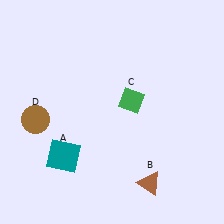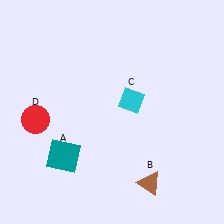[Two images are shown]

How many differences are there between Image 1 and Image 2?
There are 2 differences between the two images.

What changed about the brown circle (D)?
In Image 1, D is brown. In Image 2, it changed to red.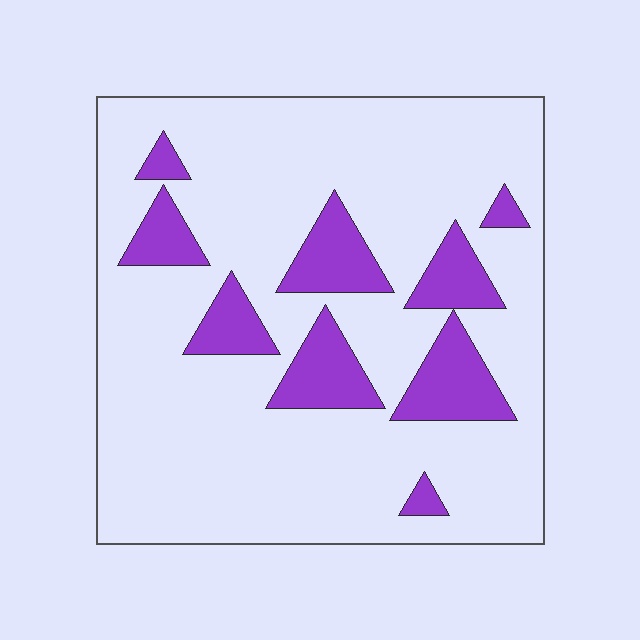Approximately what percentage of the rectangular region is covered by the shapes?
Approximately 20%.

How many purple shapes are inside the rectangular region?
9.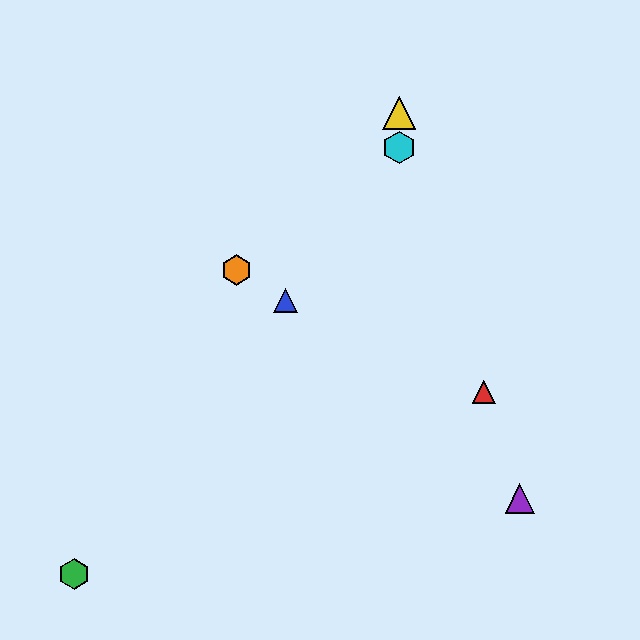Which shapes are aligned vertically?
The yellow triangle, the cyan hexagon are aligned vertically.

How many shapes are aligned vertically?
2 shapes (the yellow triangle, the cyan hexagon) are aligned vertically.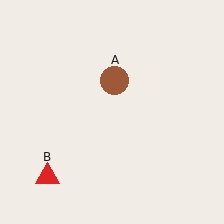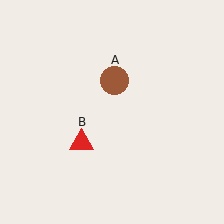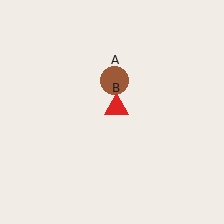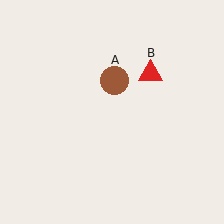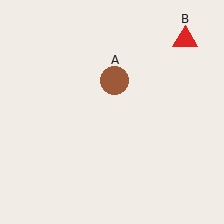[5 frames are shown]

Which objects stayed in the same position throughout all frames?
Brown circle (object A) remained stationary.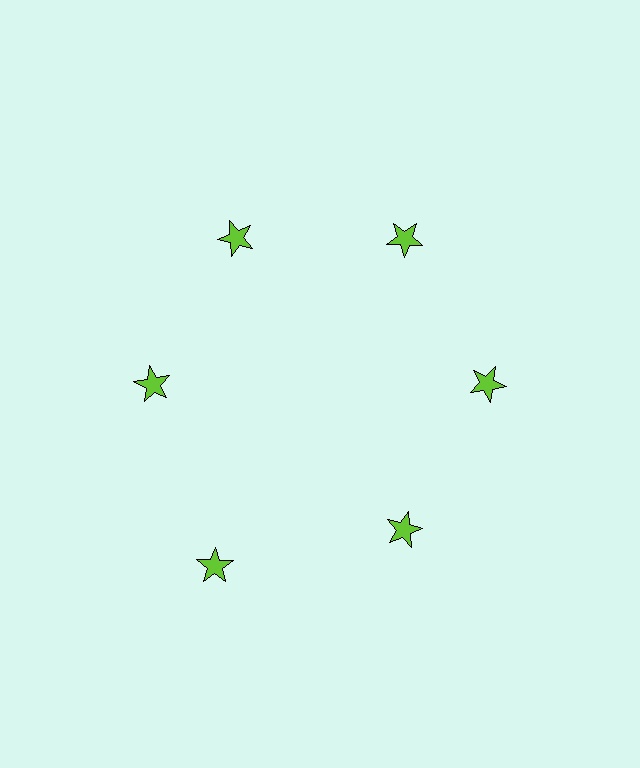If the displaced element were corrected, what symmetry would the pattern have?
It would have 6-fold rotational symmetry — the pattern would map onto itself every 60 degrees.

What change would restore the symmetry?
The symmetry would be restored by moving it inward, back onto the ring so that all 6 stars sit at equal angles and equal distance from the center.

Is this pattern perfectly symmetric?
No. The 6 lime stars are arranged in a ring, but one element near the 7 o'clock position is pushed outward from the center, breaking the 6-fold rotational symmetry.